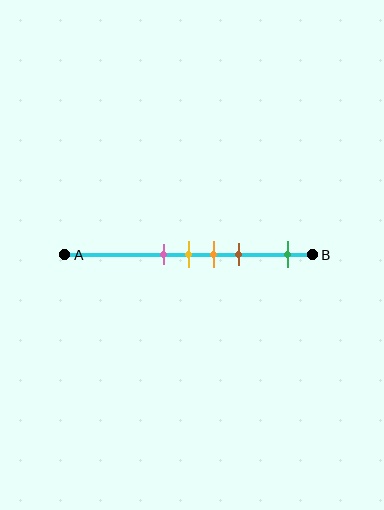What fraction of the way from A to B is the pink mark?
The pink mark is approximately 40% (0.4) of the way from A to B.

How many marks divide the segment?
There are 5 marks dividing the segment.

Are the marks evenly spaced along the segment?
No, the marks are not evenly spaced.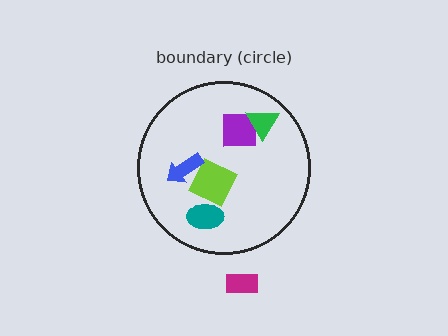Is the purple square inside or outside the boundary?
Inside.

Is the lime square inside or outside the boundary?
Inside.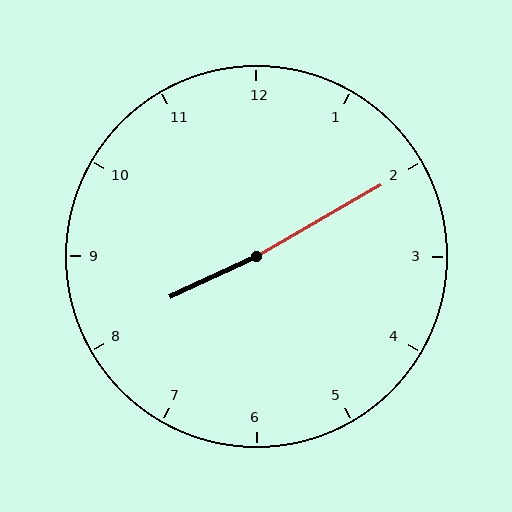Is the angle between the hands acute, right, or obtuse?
It is obtuse.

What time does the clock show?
8:10.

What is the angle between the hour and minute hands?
Approximately 175 degrees.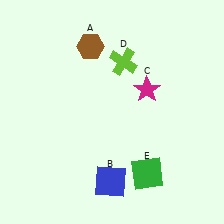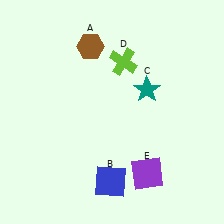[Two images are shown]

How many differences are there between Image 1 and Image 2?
There are 2 differences between the two images.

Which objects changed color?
C changed from magenta to teal. E changed from green to purple.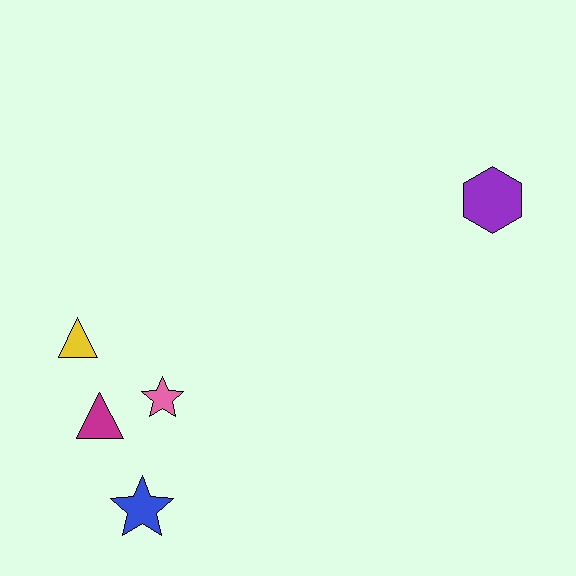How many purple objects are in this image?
There is 1 purple object.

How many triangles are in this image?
There are 2 triangles.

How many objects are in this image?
There are 5 objects.